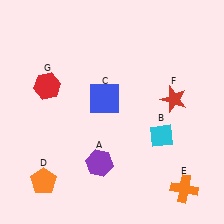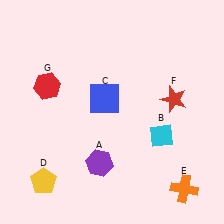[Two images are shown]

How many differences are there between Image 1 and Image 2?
There is 1 difference between the two images.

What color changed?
The pentagon (D) changed from orange in Image 1 to yellow in Image 2.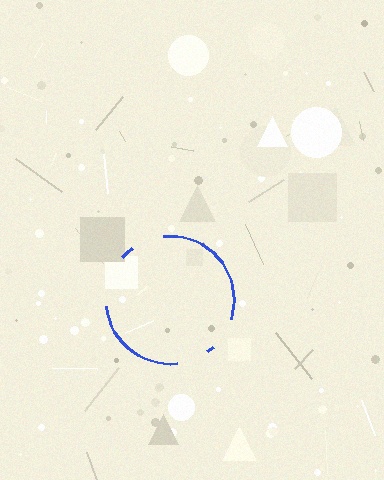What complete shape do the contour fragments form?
The contour fragments form a circle.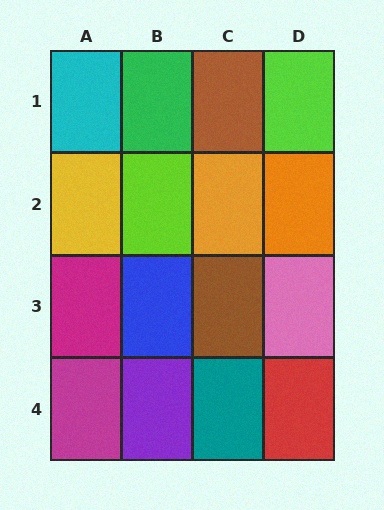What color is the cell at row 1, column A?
Cyan.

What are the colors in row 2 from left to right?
Yellow, lime, orange, orange.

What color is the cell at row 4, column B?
Purple.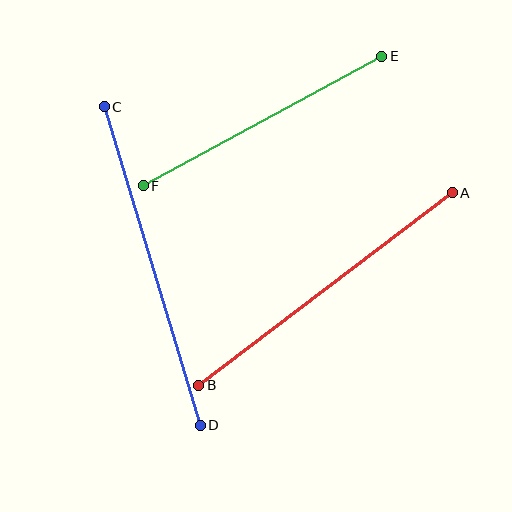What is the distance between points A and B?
The distance is approximately 318 pixels.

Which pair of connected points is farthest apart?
Points C and D are farthest apart.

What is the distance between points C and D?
The distance is approximately 333 pixels.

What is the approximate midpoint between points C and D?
The midpoint is at approximately (152, 266) pixels.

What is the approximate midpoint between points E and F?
The midpoint is at approximately (262, 121) pixels.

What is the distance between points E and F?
The distance is approximately 272 pixels.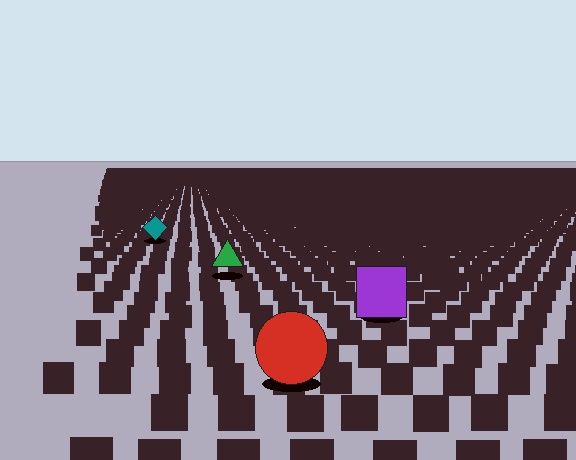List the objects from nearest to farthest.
From nearest to farthest: the red circle, the purple square, the green triangle, the teal diamond.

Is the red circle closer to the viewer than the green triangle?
Yes. The red circle is closer — you can tell from the texture gradient: the ground texture is coarser near it.